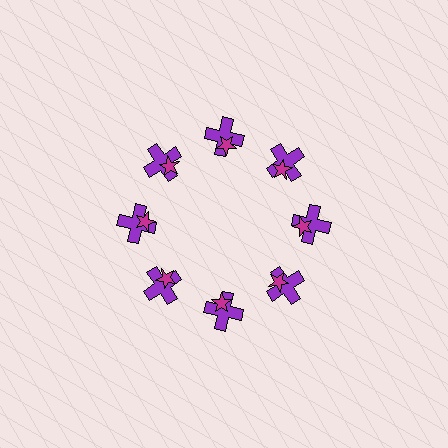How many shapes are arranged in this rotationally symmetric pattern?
There are 16 shapes, arranged in 8 groups of 2.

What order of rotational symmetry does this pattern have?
This pattern has 8-fold rotational symmetry.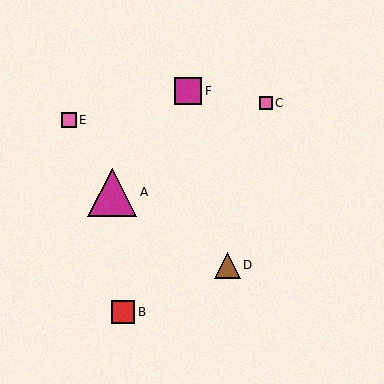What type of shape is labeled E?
Shape E is a pink square.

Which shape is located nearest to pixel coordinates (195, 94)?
The magenta square (labeled F) at (188, 91) is nearest to that location.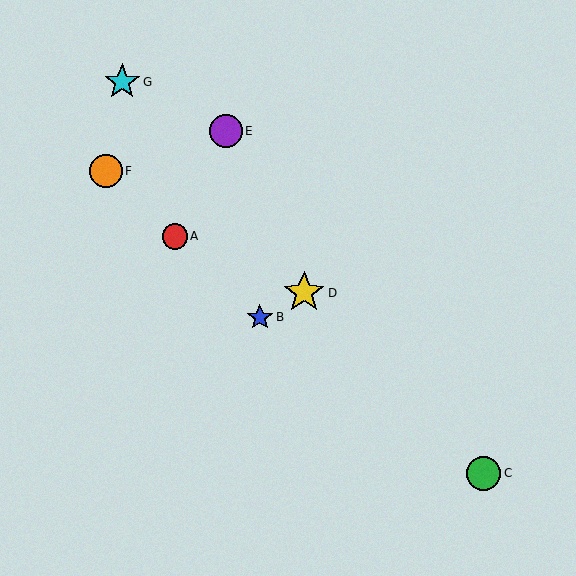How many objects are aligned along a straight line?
3 objects (A, B, F) are aligned along a straight line.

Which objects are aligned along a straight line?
Objects A, B, F are aligned along a straight line.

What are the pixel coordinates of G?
Object G is at (122, 82).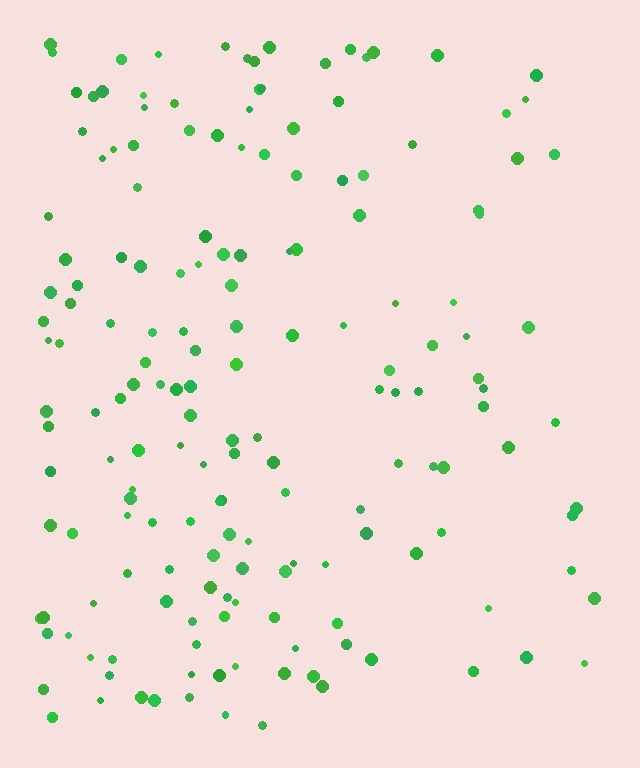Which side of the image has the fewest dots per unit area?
The right.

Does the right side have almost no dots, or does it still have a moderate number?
Still a moderate number, just noticeably fewer than the left.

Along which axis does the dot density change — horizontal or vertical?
Horizontal.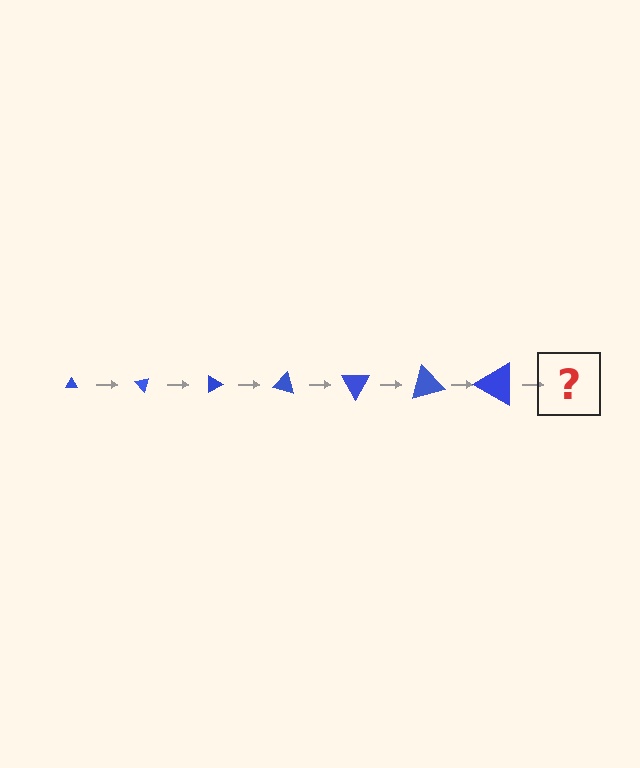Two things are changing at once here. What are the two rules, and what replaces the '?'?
The two rules are that the triangle grows larger each step and it rotates 45 degrees each step. The '?' should be a triangle, larger than the previous one and rotated 315 degrees from the start.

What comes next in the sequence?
The next element should be a triangle, larger than the previous one and rotated 315 degrees from the start.